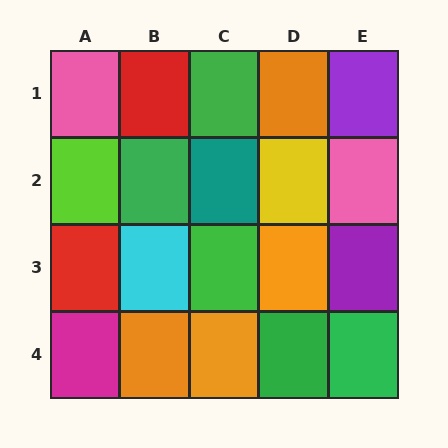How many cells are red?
2 cells are red.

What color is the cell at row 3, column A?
Red.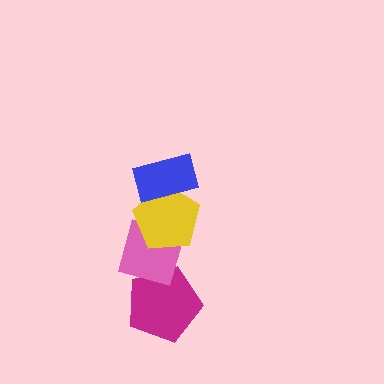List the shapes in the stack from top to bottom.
From top to bottom: the blue rectangle, the yellow pentagon, the pink diamond, the magenta pentagon.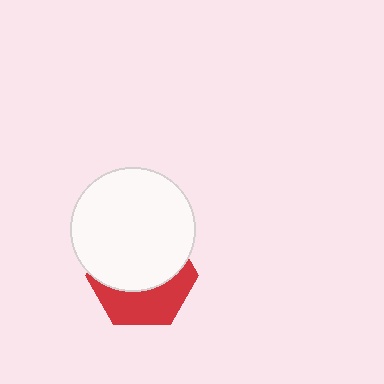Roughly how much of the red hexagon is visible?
A small part of it is visible (roughly 41%).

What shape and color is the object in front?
The object in front is a white circle.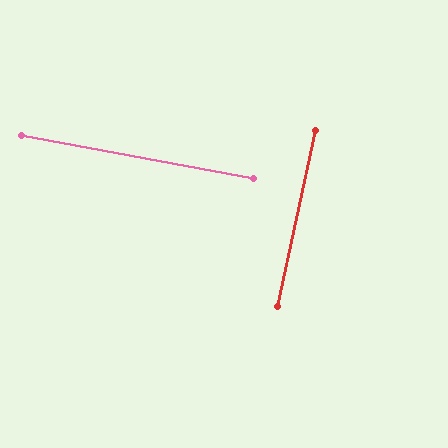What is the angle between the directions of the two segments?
Approximately 88 degrees.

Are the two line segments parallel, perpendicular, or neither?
Perpendicular — they meet at approximately 88°.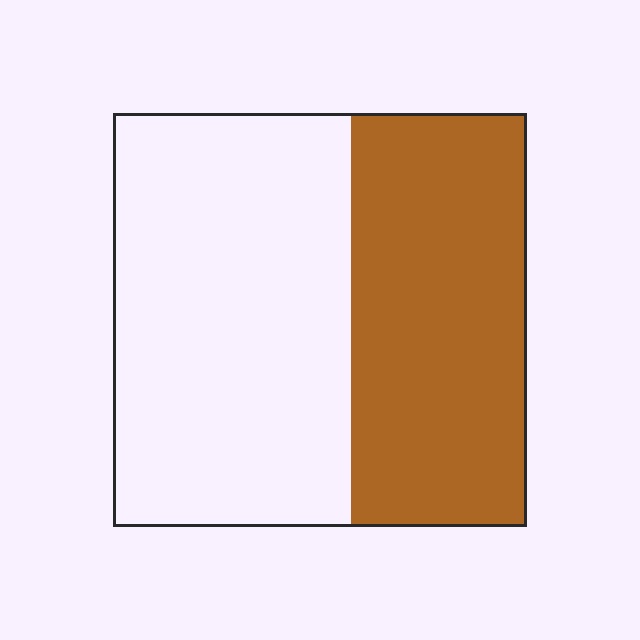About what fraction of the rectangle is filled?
About two fifths (2/5).